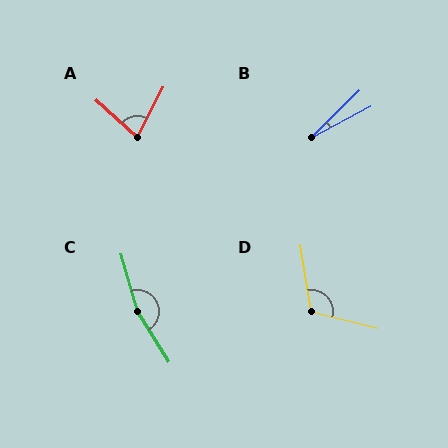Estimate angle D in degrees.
Approximately 113 degrees.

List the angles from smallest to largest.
B (17°), A (74°), D (113°), C (163°).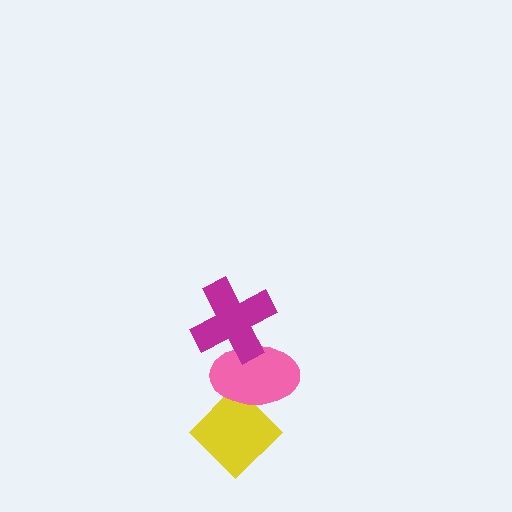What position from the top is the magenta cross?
The magenta cross is 1st from the top.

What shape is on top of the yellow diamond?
The pink ellipse is on top of the yellow diamond.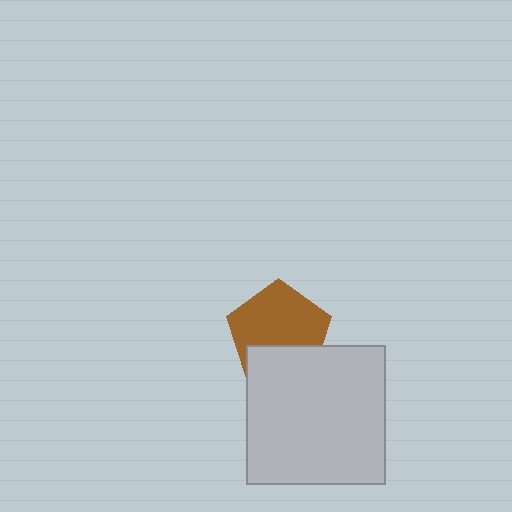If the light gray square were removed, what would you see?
You would see the complete brown pentagon.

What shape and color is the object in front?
The object in front is a light gray square.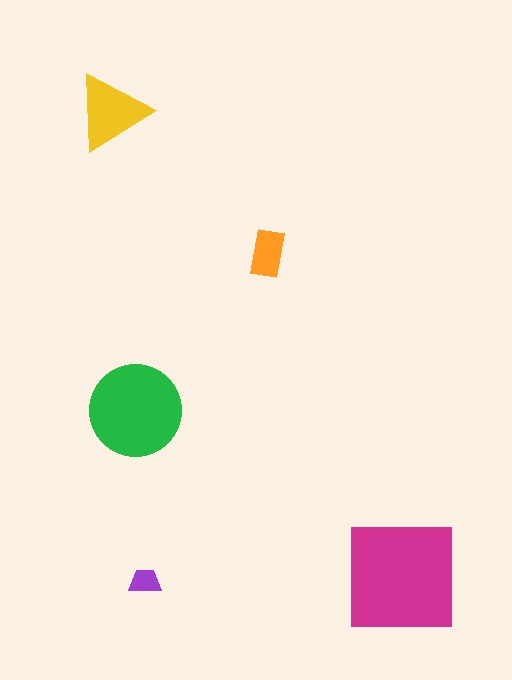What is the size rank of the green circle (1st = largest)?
2nd.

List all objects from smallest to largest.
The purple trapezoid, the orange rectangle, the yellow triangle, the green circle, the magenta square.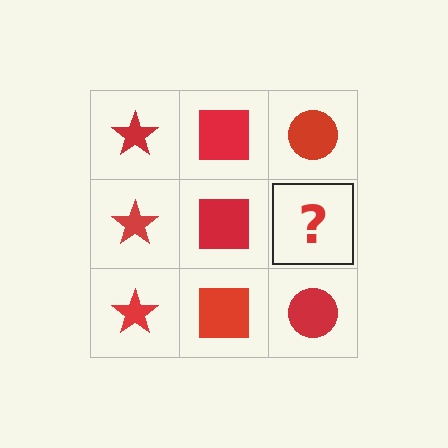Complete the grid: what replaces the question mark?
The question mark should be replaced with a red circle.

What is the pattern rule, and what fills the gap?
The rule is that each column has a consistent shape. The gap should be filled with a red circle.